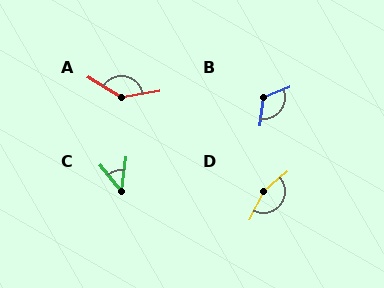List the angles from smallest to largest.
C (47°), B (118°), A (140°), D (158°).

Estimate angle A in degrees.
Approximately 140 degrees.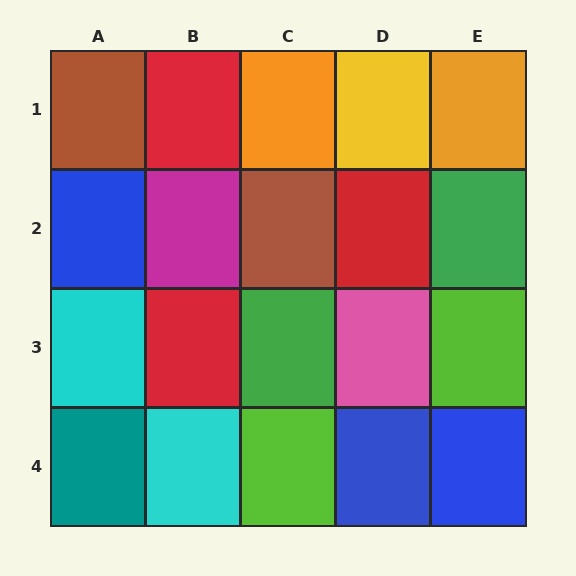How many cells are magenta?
1 cell is magenta.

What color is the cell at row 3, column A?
Cyan.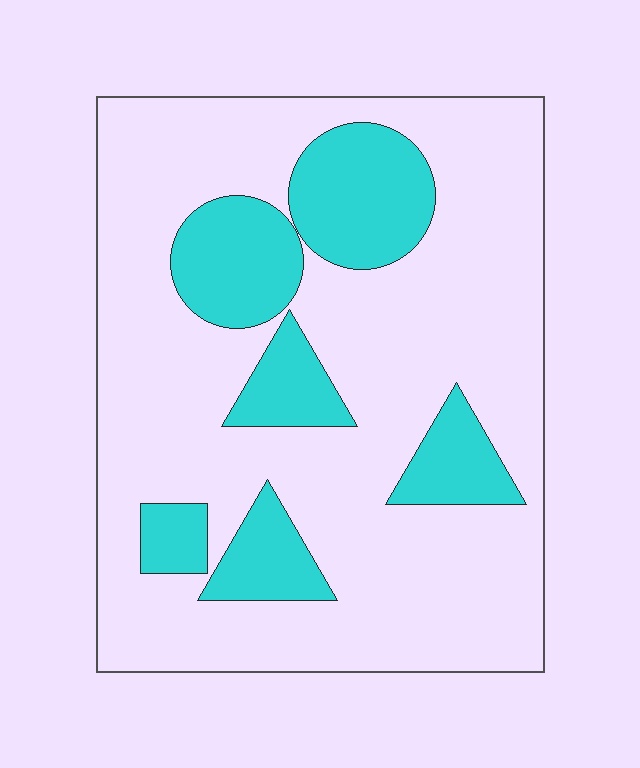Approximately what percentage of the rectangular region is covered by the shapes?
Approximately 25%.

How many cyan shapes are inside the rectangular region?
6.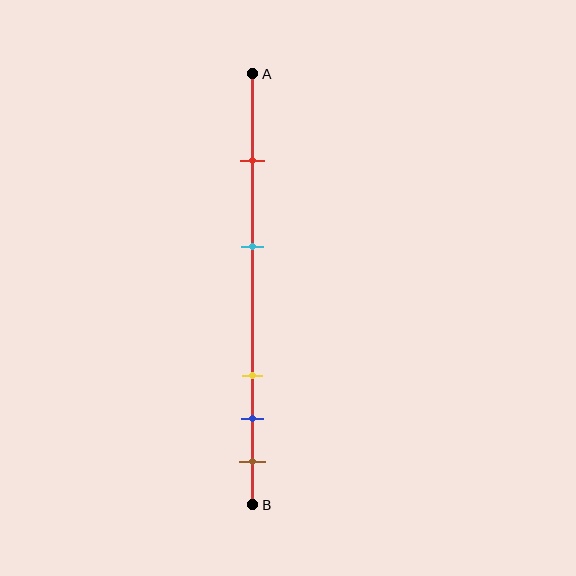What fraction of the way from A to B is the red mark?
The red mark is approximately 20% (0.2) of the way from A to B.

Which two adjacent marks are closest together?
The blue and brown marks are the closest adjacent pair.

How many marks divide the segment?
There are 5 marks dividing the segment.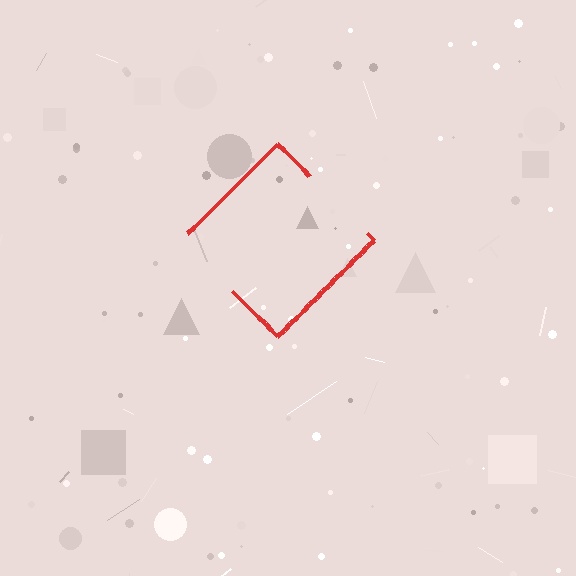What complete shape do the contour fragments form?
The contour fragments form a diamond.